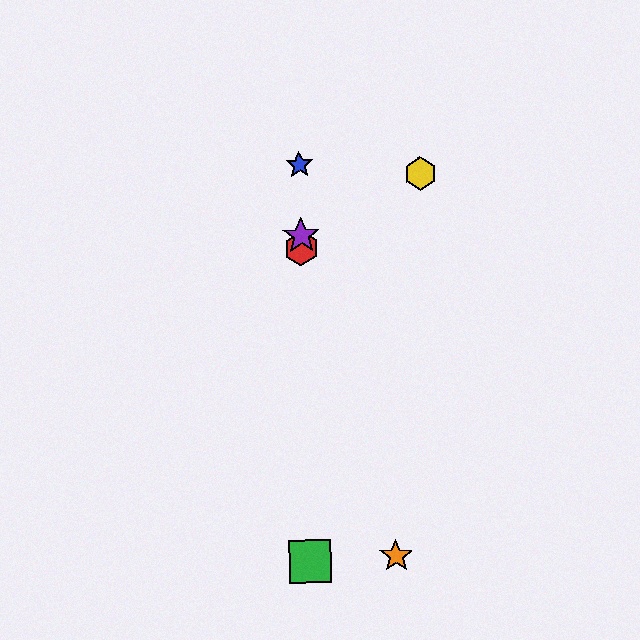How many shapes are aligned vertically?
4 shapes (the red hexagon, the blue star, the green square, the purple star) are aligned vertically.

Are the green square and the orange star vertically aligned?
No, the green square is at x≈310 and the orange star is at x≈396.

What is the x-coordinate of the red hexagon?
The red hexagon is at x≈301.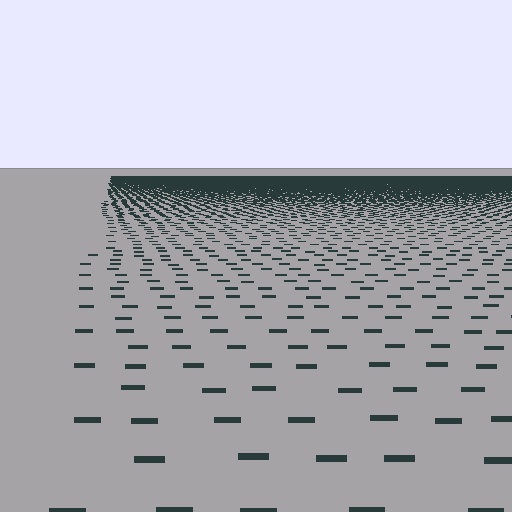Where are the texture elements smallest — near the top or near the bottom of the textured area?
Near the top.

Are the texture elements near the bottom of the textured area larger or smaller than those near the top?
Larger. Near the bottom, elements are closer to the viewer and appear at a bigger on-screen size.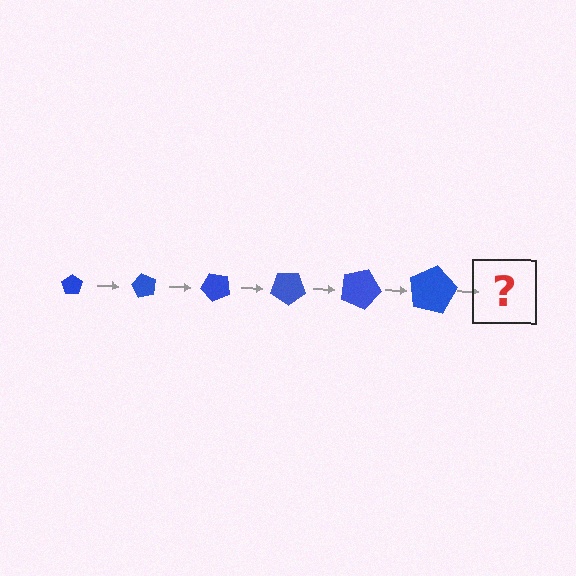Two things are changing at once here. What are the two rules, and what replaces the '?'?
The two rules are that the pentagon grows larger each step and it rotates 60 degrees each step. The '?' should be a pentagon, larger than the previous one and rotated 360 degrees from the start.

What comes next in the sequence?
The next element should be a pentagon, larger than the previous one and rotated 360 degrees from the start.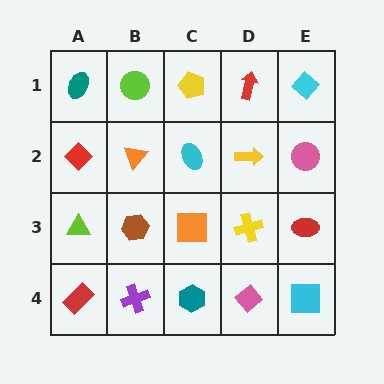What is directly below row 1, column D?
A yellow arrow.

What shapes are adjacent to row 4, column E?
A red ellipse (row 3, column E), a pink diamond (row 4, column D).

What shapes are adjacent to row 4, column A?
A lime triangle (row 3, column A), a purple cross (row 4, column B).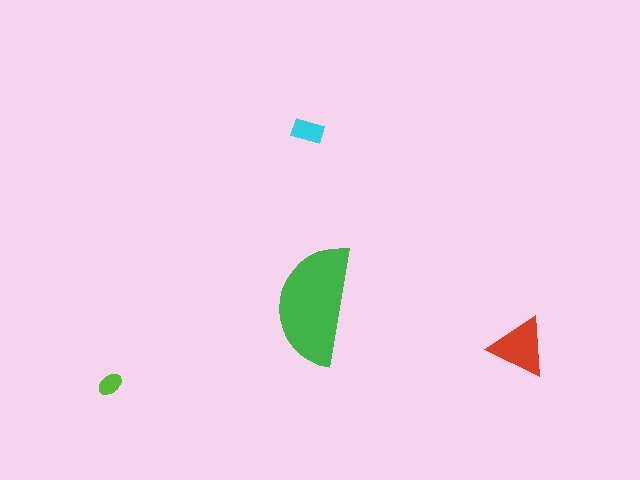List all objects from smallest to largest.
The lime ellipse, the cyan rectangle, the red triangle, the green semicircle.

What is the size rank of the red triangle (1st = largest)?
2nd.